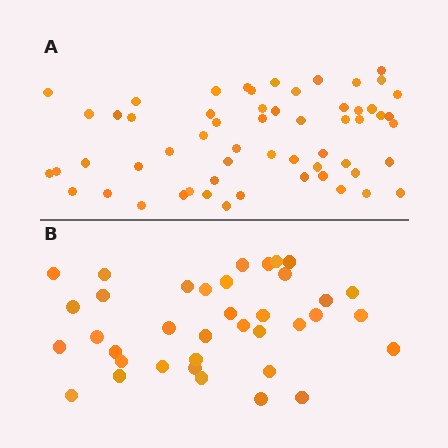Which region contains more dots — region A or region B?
Region A (the top region) has more dots.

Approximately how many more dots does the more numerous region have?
Region A has approximately 20 more dots than region B.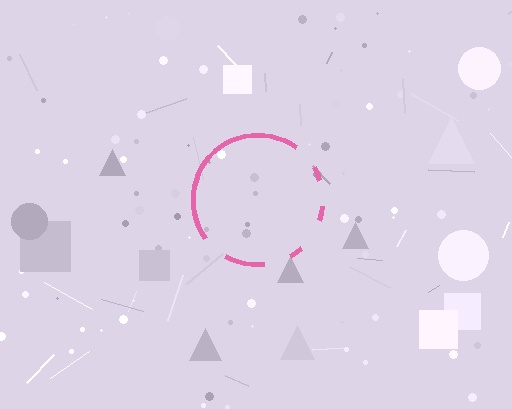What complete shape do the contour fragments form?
The contour fragments form a circle.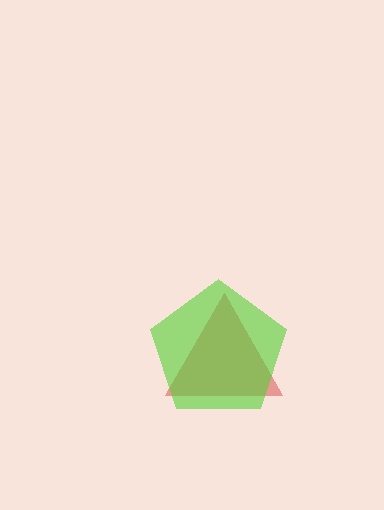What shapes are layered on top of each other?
The layered shapes are: a red triangle, a lime pentagon.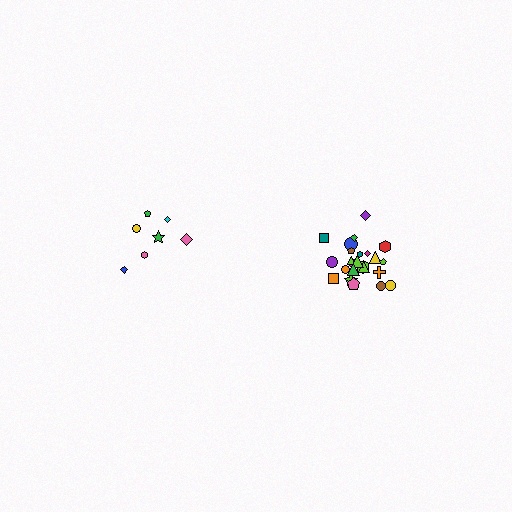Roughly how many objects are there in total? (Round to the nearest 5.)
Roughly 30 objects in total.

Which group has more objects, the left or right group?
The right group.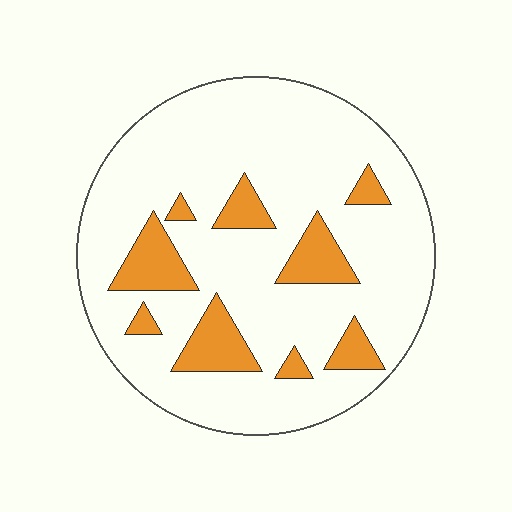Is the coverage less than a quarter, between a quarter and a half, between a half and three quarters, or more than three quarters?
Less than a quarter.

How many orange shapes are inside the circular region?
9.